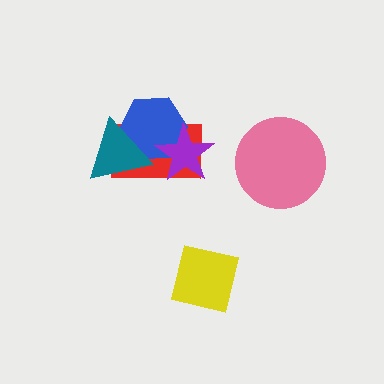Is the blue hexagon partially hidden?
Yes, it is partially covered by another shape.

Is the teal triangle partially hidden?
No, no other shape covers it.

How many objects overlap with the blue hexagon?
3 objects overlap with the blue hexagon.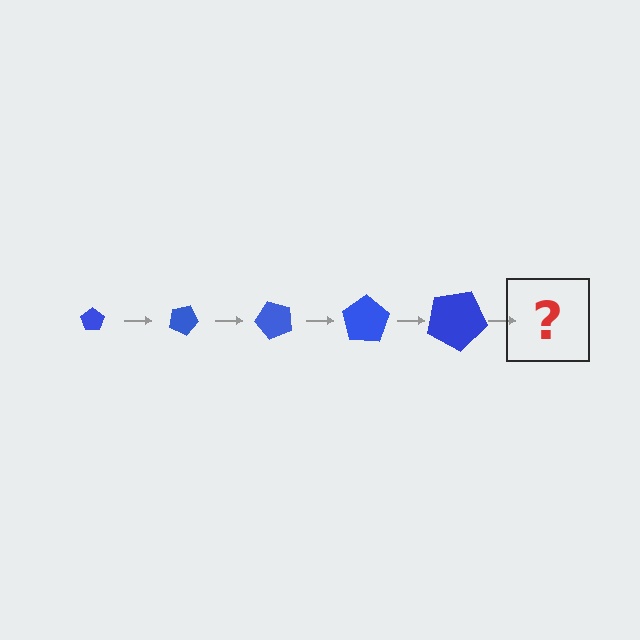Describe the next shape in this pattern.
It should be a pentagon, larger than the previous one and rotated 125 degrees from the start.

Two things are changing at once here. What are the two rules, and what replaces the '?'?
The two rules are that the pentagon grows larger each step and it rotates 25 degrees each step. The '?' should be a pentagon, larger than the previous one and rotated 125 degrees from the start.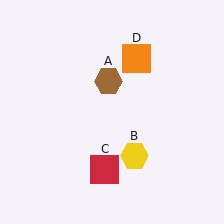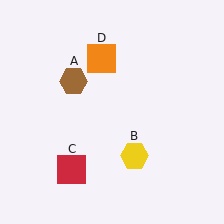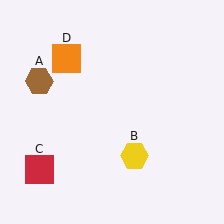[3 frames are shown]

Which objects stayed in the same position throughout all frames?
Yellow hexagon (object B) remained stationary.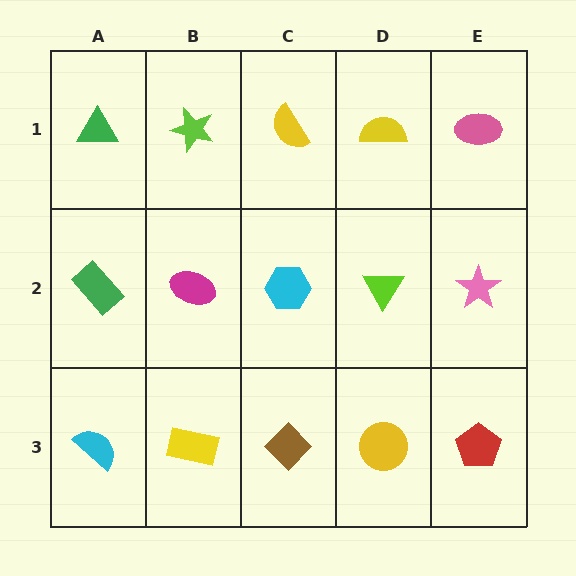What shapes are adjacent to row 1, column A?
A green rectangle (row 2, column A), a lime star (row 1, column B).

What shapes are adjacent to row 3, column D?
A lime triangle (row 2, column D), a brown diamond (row 3, column C), a red pentagon (row 3, column E).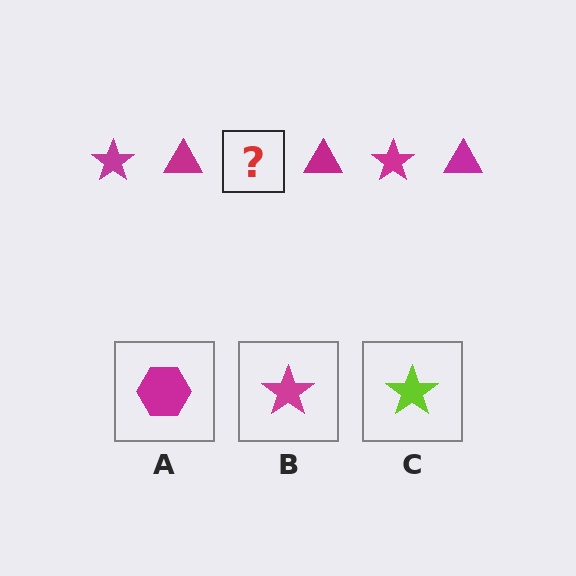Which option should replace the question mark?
Option B.